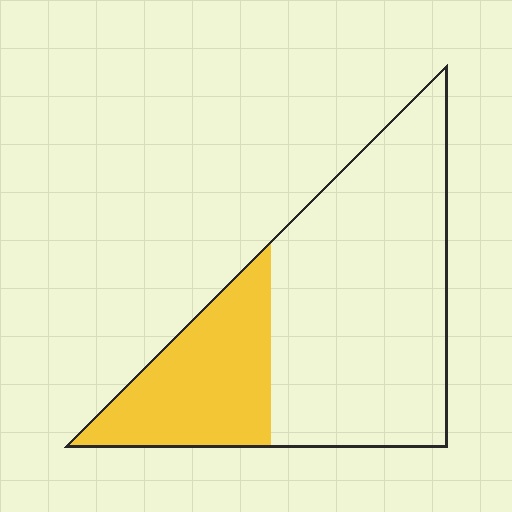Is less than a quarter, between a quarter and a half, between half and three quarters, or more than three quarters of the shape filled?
Between a quarter and a half.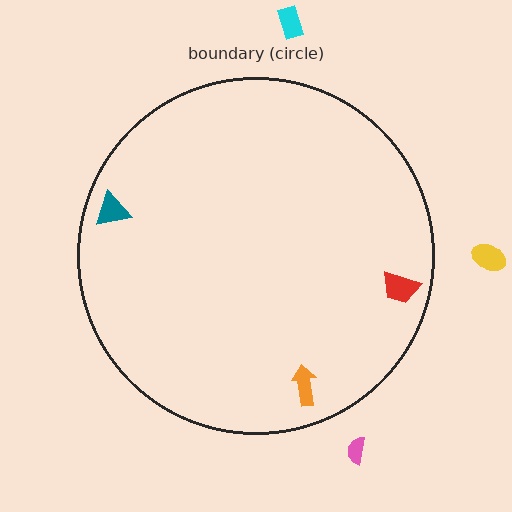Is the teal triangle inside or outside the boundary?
Inside.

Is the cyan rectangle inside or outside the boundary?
Outside.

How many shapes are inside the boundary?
3 inside, 3 outside.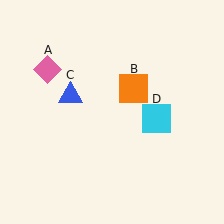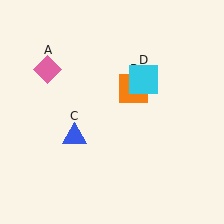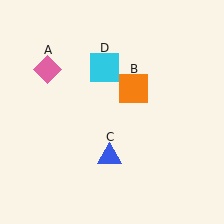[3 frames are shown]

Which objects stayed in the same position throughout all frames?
Pink diamond (object A) and orange square (object B) remained stationary.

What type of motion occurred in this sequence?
The blue triangle (object C), cyan square (object D) rotated counterclockwise around the center of the scene.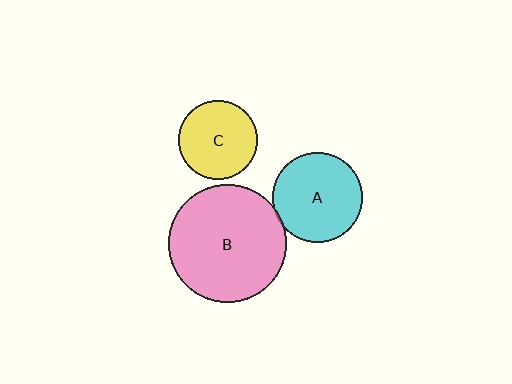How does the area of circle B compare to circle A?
Approximately 1.7 times.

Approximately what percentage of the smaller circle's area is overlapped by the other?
Approximately 5%.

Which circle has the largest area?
Circle B (pink).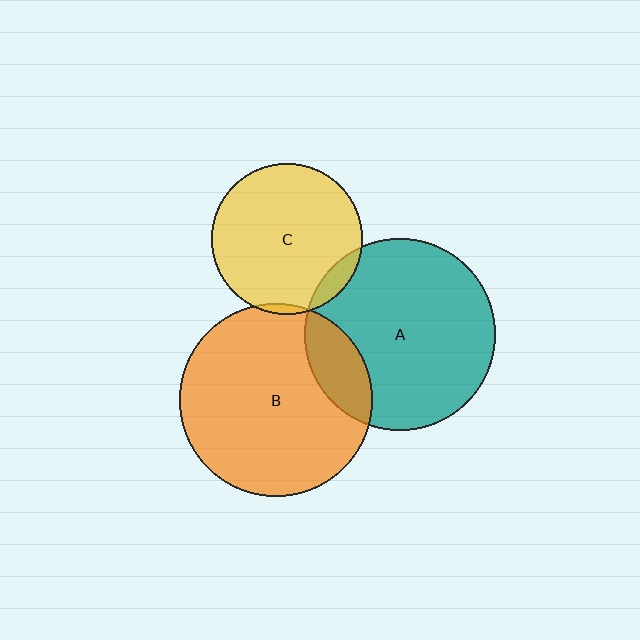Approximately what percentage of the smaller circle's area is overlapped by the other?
Approximately 15%.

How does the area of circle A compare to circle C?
Approximately 1.6 times.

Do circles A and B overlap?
Yes.